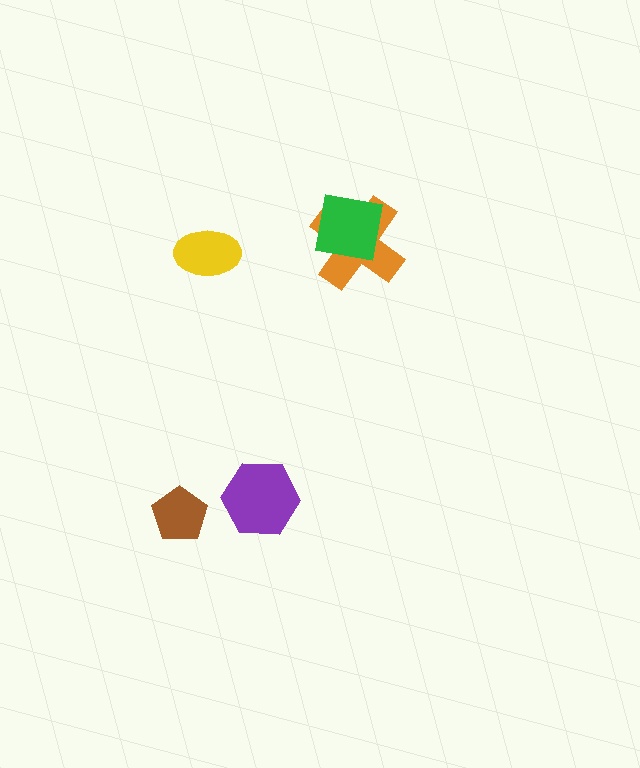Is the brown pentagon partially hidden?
No, no other shape covers it.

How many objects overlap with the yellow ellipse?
0 objects overlap with the yellow ellipse.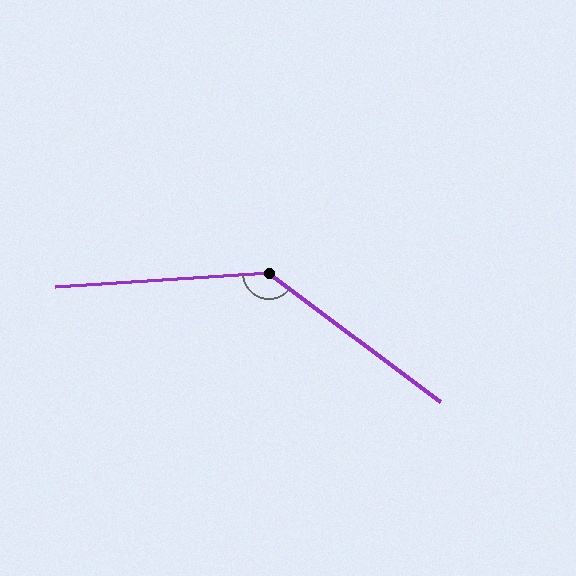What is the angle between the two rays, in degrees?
Approximately 139 degrees.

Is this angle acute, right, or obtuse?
It is obtuse.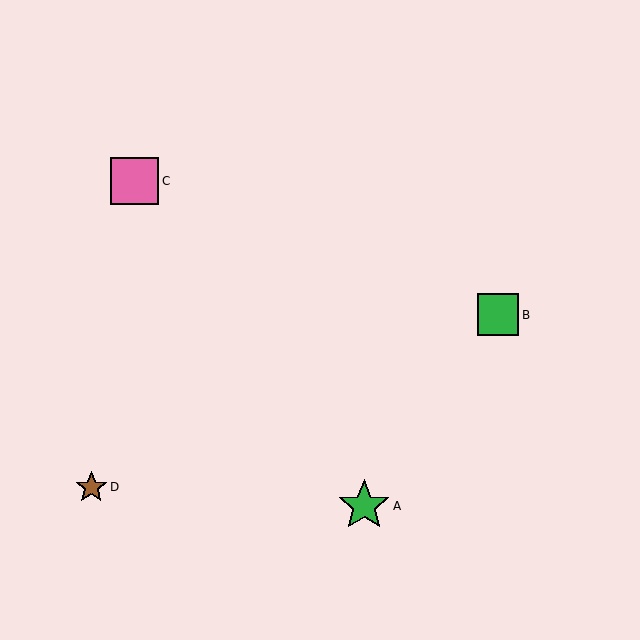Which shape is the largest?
The green star (labeled A) is the largest.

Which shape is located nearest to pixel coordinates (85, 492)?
The brown star (labeled D) at (91, 487) is nearest to that location.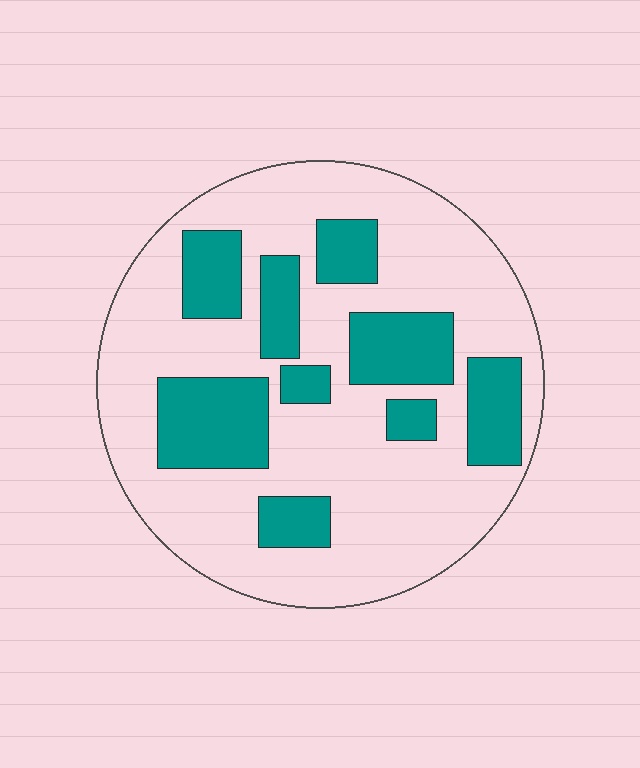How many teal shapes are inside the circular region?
9.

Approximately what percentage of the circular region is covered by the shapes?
Approximately 30%.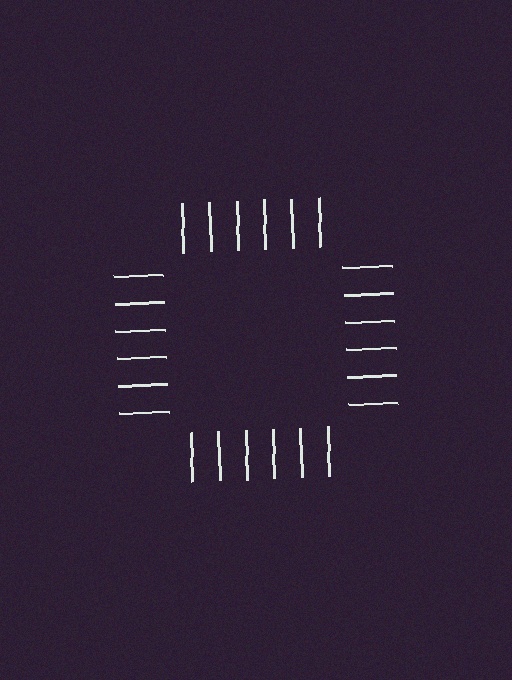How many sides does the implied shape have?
4 sides — the line-ends trace a square.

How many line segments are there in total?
24 — 6 along each of the 4 edges.